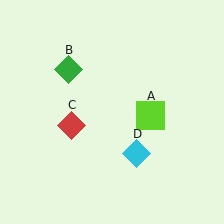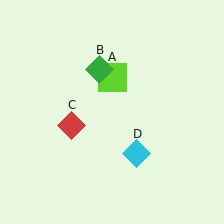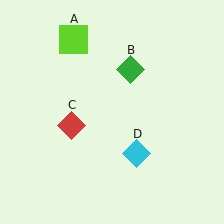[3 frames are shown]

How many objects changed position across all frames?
2 objects changed position: lime square (object A), green diamond (object B).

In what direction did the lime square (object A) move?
The lime square (object A) moved up and to the left.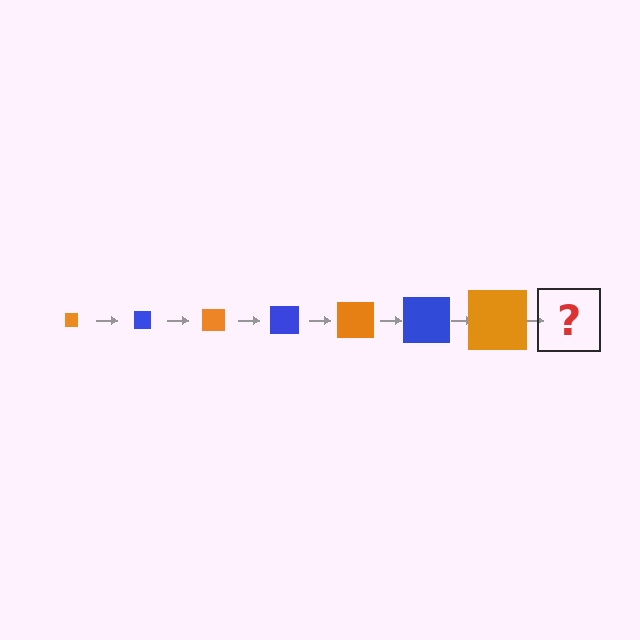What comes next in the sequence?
The next element should be a blue square, larger than the previous one.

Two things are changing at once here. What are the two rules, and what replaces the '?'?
The two rules are that the square grows larger each step and the color cycles through orange and blue. The '?' should be a blue square, larger than the previous one.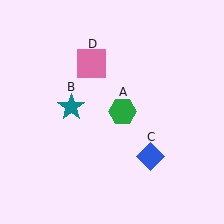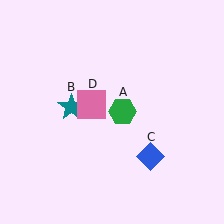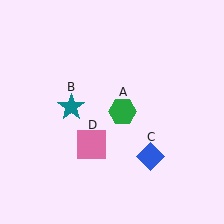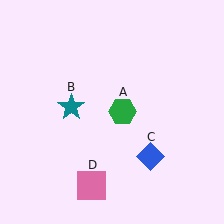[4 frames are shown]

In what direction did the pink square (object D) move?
The pink square (object D) moved down.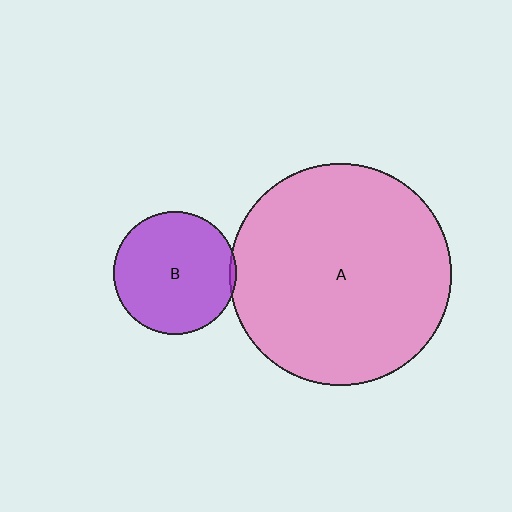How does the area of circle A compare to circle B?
Approximately 3.2 times.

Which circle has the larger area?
Circle A (pink).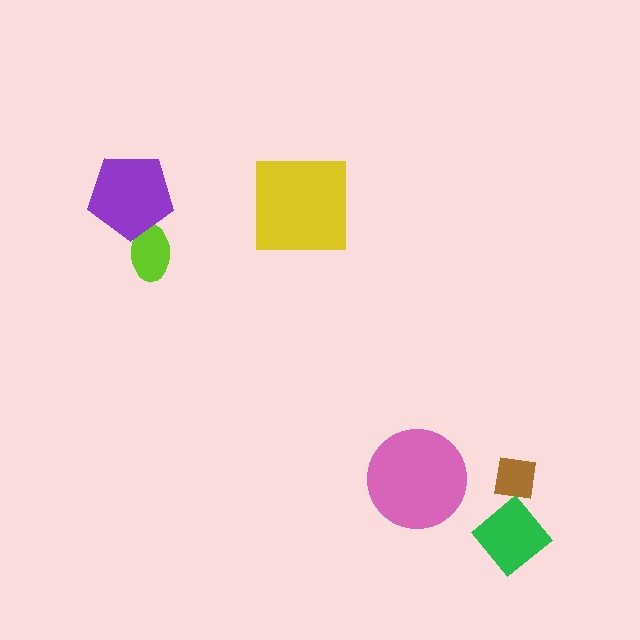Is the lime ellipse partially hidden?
Yes, it is partially covered by another shape.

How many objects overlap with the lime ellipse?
1 object overlaps with the lime ellipse.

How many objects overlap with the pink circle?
0 objects overlap with the pink circle.